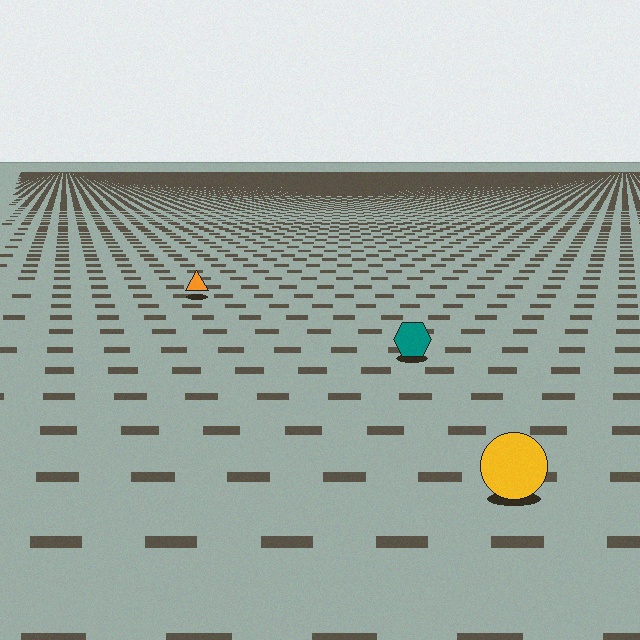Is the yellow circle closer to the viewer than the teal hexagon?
Yes. The yellow circle is closer — you can tell from the texture gradient: the ground texture is coarser near it.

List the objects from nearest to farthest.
From nearest to farthest: the yellow circle, the teal hexagon, the orange triangle.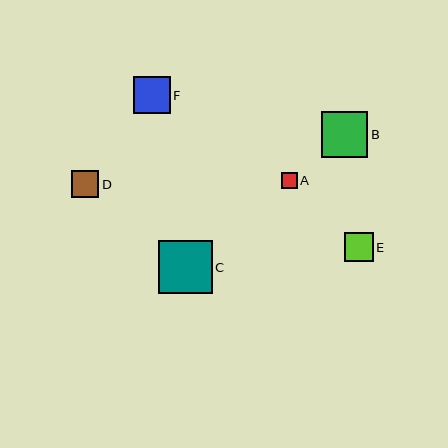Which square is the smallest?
Square A is the smallest with a size of approximately 16 pixels.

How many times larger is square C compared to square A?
Square C is approximately 3.4 times the size of square A.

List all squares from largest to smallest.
From largest to smallest: C, B, F, E, D, A.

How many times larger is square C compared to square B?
Square C is approximately 1.2 times the size of square B.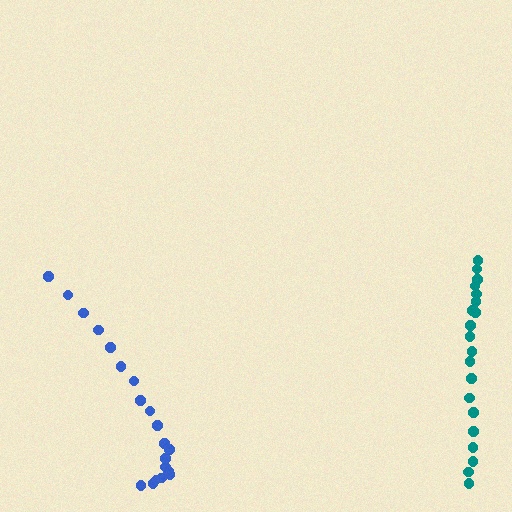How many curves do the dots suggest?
There are 2 distinct paths.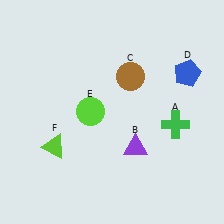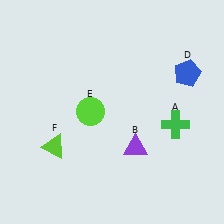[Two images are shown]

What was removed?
The brown circle (C) was removed in Image 2.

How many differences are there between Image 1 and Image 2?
There is 1 difference between the two images.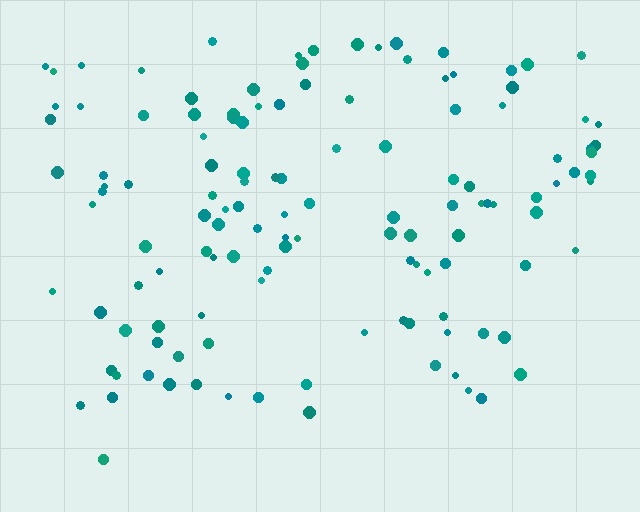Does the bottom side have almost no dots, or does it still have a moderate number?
Still a moderate number, just noticeably fewer than the top.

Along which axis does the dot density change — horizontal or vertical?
Vertical.